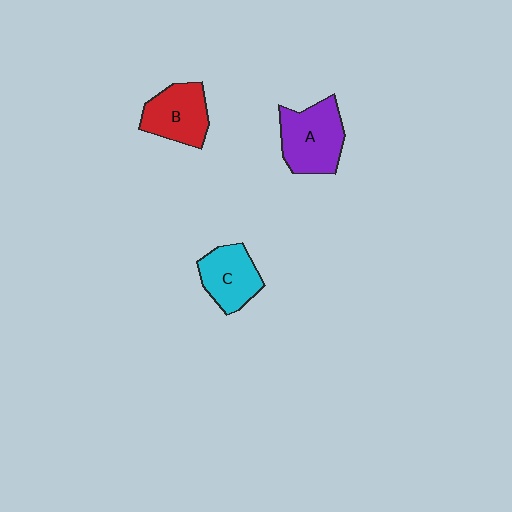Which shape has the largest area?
Shape A (purple).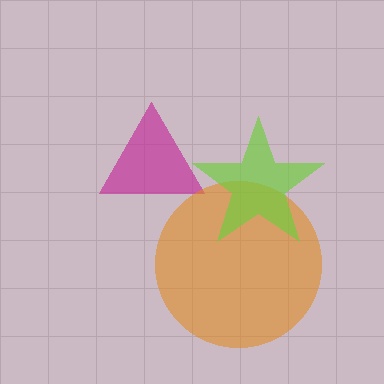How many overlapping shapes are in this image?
There are 3 overlapping shapes in the image.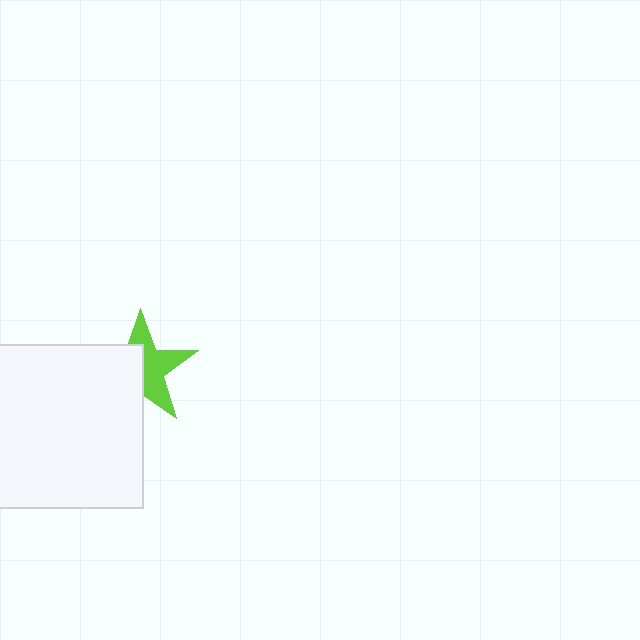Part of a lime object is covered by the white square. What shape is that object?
It is a star.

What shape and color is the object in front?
The object in front is a white square.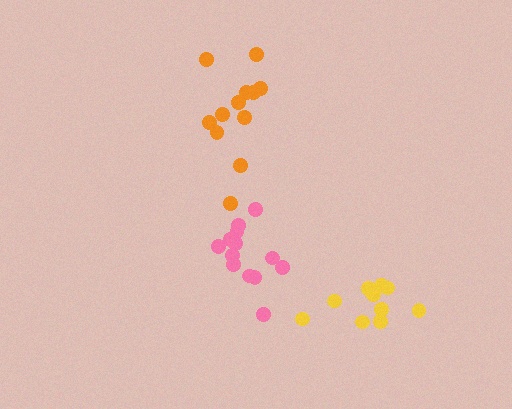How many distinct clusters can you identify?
There are 3 distinct clusters.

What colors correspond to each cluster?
The clusters are colored: orange, pink, yellow.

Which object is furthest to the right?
The yellow cluster is rightmost.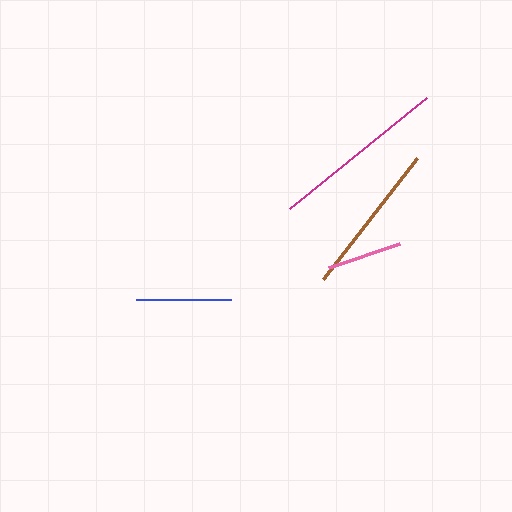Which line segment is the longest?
The magenta line is the longest at approximately 177 pixels.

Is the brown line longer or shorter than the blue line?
The brown line is longer than the blue line.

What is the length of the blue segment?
The blue segment is approximately 95 pixels long.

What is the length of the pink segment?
The pink segment is approximately 75 pixels long.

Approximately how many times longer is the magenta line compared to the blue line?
The magenta line is approximately 1.9 times the length of the blue line.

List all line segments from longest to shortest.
From longest to shortest: magenta, brown, blue, pink.